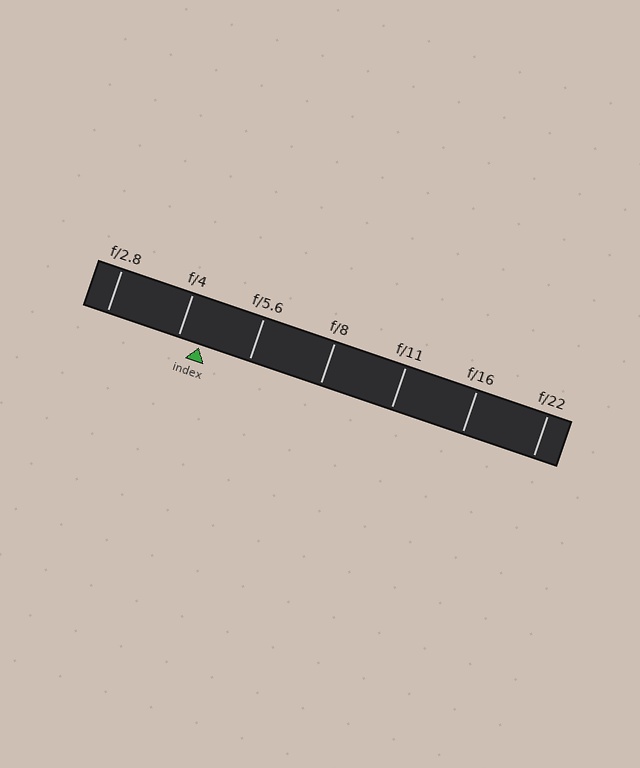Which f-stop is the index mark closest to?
The index mark is closest to f/4.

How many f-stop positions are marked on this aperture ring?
There are 7 f-stop positions marked.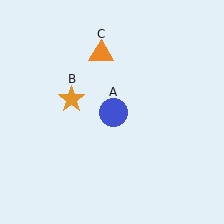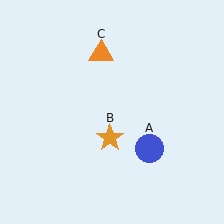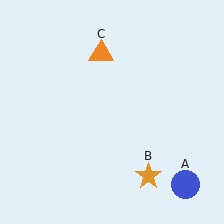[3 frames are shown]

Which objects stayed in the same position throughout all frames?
Orange triangle (object C) remained stationary.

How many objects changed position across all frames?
2 objects changed position: blue circle (object A), orange star (object B).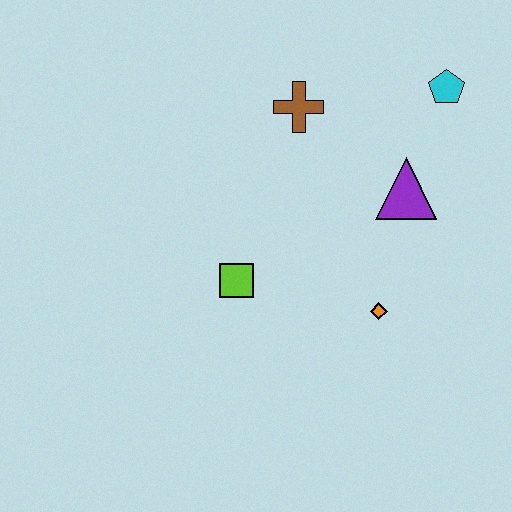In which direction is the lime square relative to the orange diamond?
The lime square is to the left of the orange diamond.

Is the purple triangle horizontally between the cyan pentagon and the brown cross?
Yes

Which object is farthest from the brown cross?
The orange diamond is farthest from the brown cross.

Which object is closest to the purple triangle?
The cyan pentagon is closest to the purple triangle.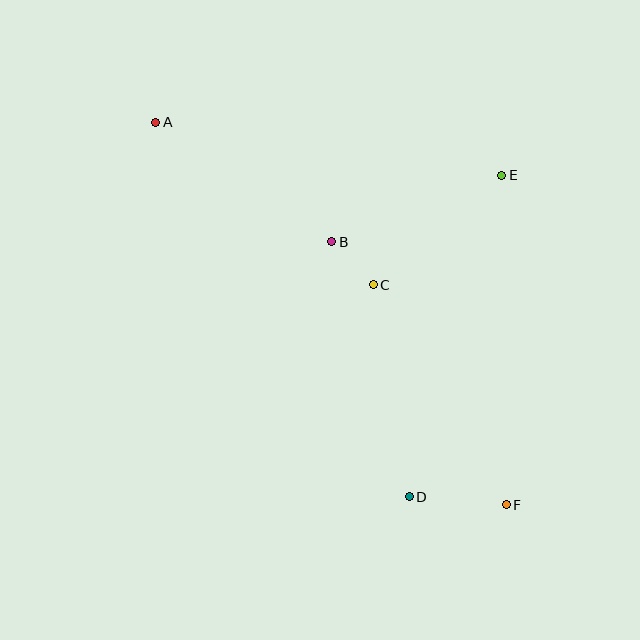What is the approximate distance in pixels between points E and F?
The distance between E and F is approximately 329 pixels.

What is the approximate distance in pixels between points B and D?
The distance between B and D is approximately 266 pixels.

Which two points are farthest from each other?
Points A and F are farthest from each other.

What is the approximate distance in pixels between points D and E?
The distance between D and E is approximately 335 pixels.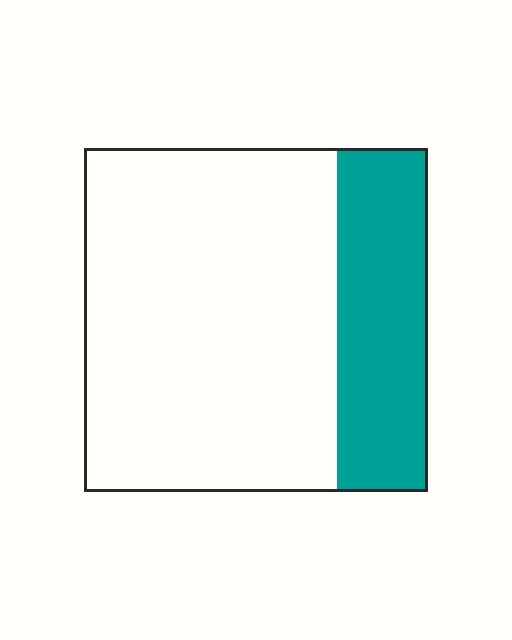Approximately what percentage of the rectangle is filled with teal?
Approximately 25%.